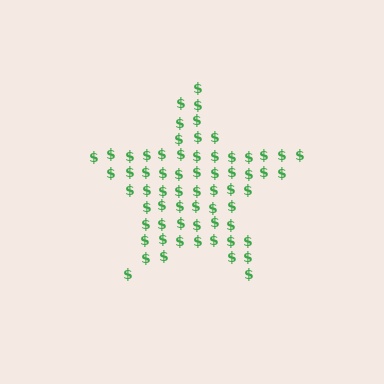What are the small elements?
The small elements are dollar signs.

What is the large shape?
The large shape is a star.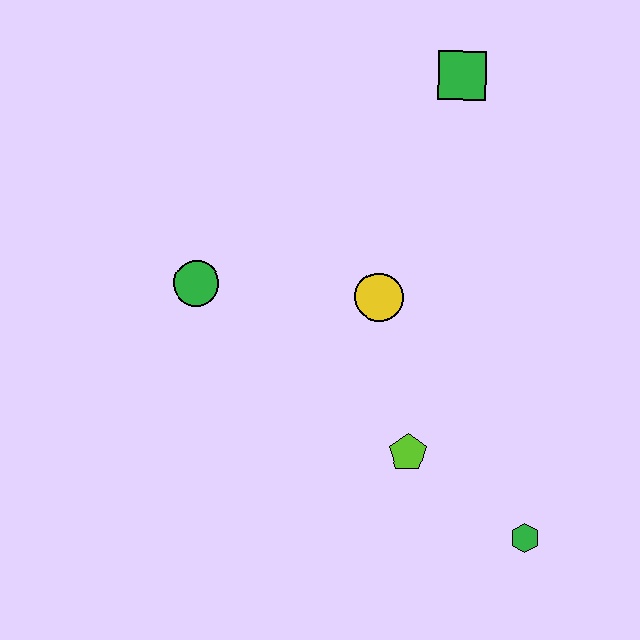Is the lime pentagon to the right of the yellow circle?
Yes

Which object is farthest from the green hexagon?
The green square is farthest from the green hexagon.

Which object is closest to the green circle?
The yellow circle is closest to the green circle.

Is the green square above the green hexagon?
Yes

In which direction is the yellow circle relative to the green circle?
The yellow circle is to the right of the green circle.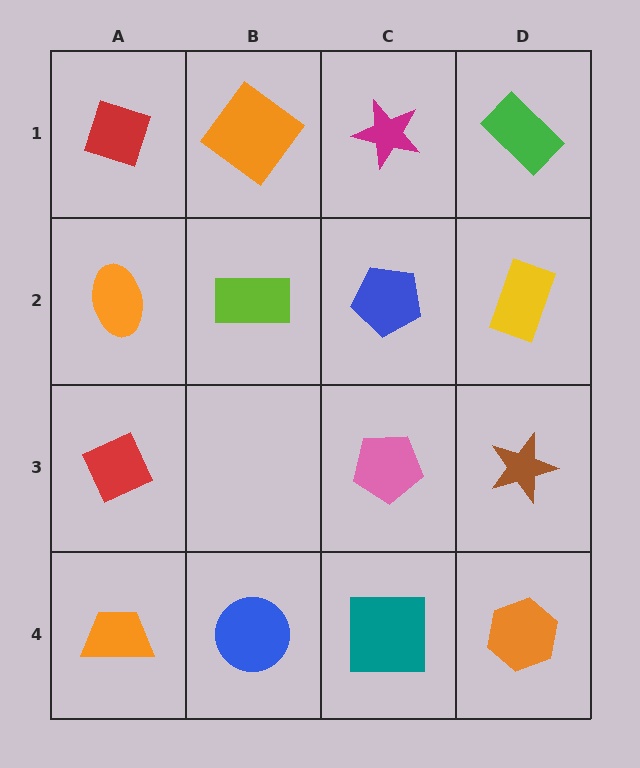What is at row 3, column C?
A pink pentagon.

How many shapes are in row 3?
3 shapes.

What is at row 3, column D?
A brown star.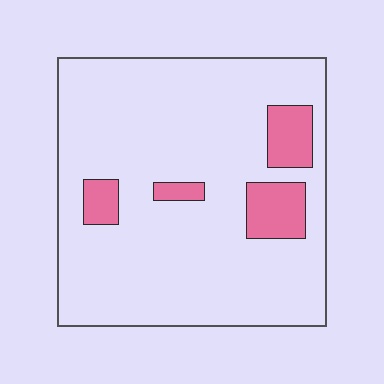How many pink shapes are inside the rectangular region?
4.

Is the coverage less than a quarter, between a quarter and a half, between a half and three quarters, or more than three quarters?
Less than a quarter.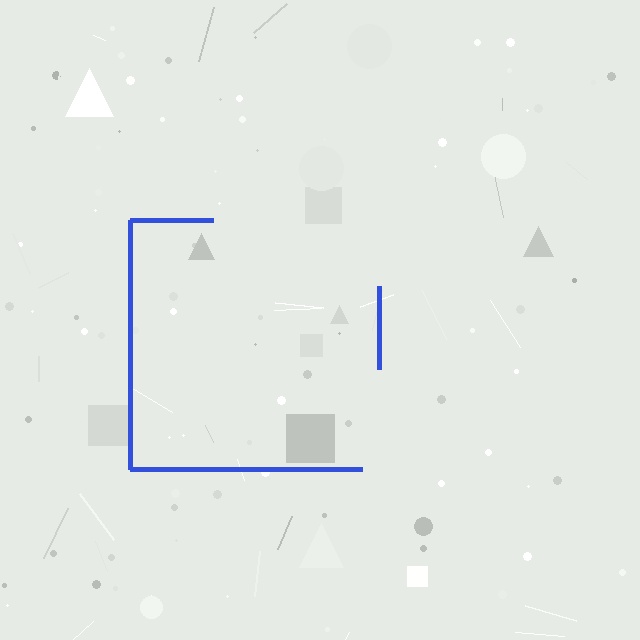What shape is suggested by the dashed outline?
The dashed outline suggests a square.